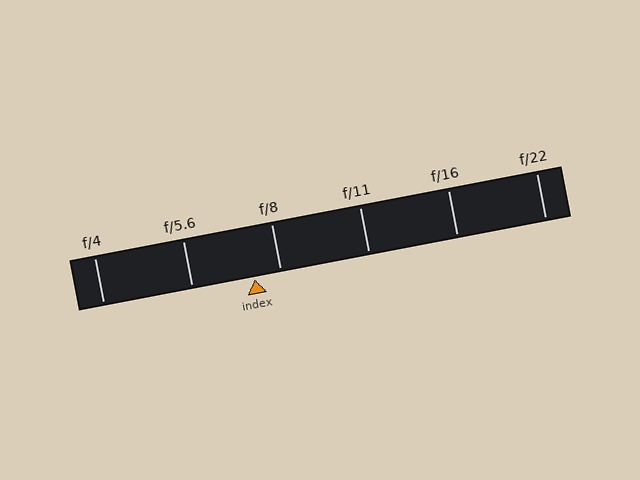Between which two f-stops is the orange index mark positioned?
The index mark is between f/5.6 and f/8.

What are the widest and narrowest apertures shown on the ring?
The widest aperture shown is f/4 and the narrowest is f/22.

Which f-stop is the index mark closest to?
The index mark is closest to f/8.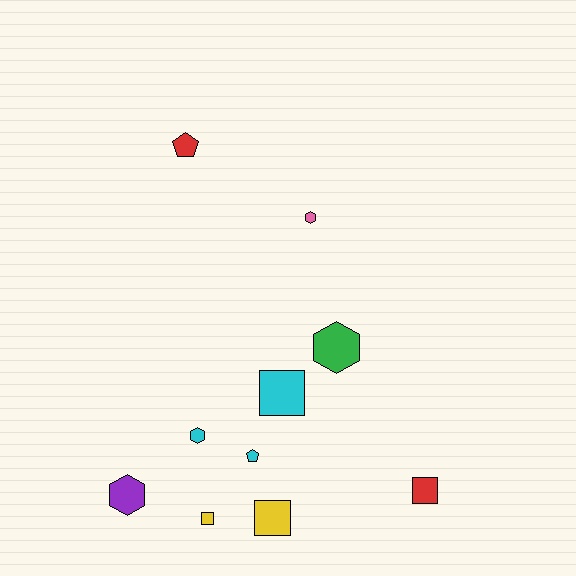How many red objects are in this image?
There are 2 red objects.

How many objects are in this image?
There are 10 objects.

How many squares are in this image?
There are 4 squares.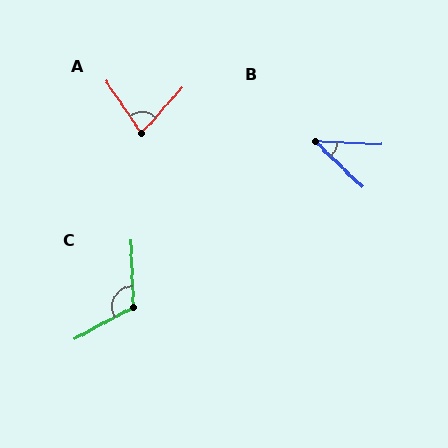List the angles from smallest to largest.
B (42°), A (76°), C (116°).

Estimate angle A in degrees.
Approximately 76 degrees.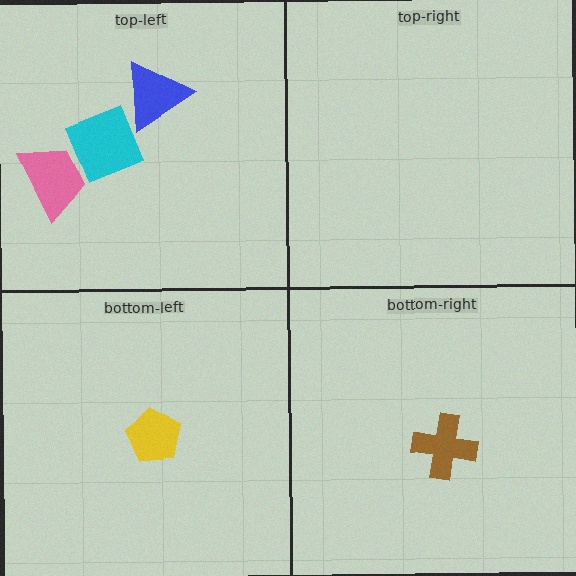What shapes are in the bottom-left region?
The yellow pentagon.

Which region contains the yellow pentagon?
The bottom-left region.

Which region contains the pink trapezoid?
The top-left region.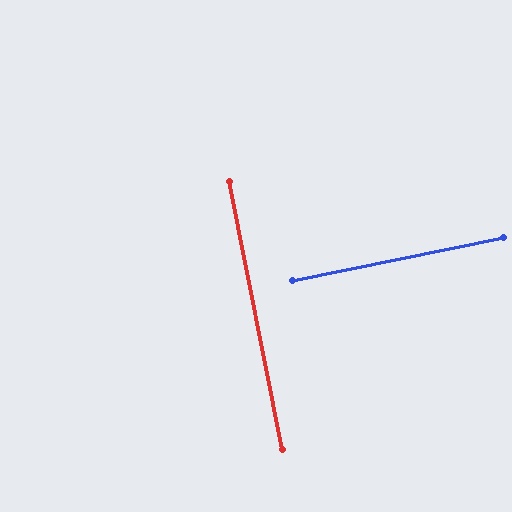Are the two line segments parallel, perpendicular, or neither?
Perpendicular — they meet at approximately 90°.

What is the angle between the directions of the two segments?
Approximately 90 degrees.